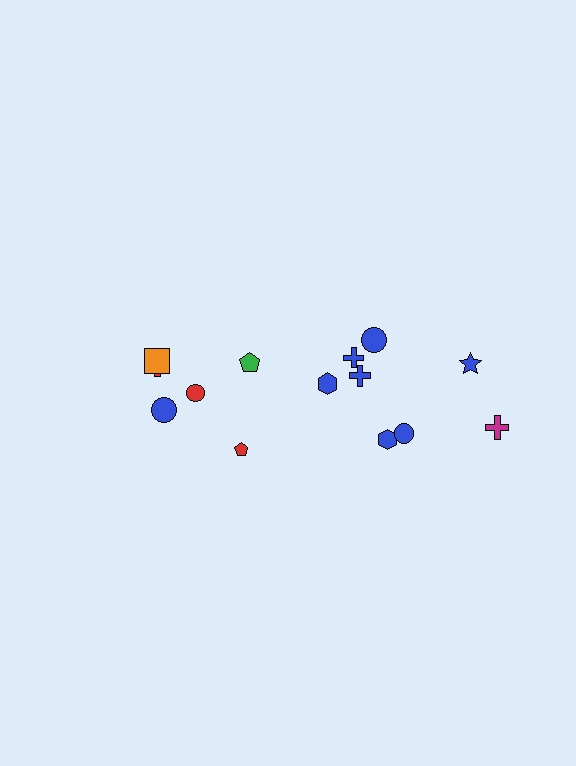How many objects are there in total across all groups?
There are 14 objects.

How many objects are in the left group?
There are 6 objects.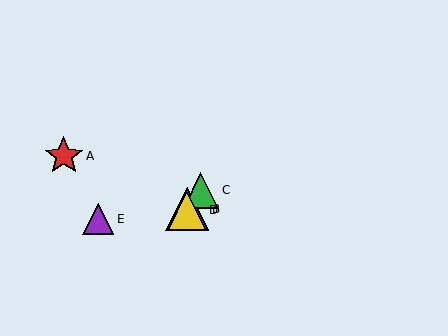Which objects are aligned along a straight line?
Objects B, C, D are aligned along a straight line.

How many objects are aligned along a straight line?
3 objects (B, C, D) are aligned along a straight line.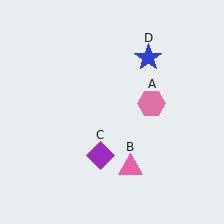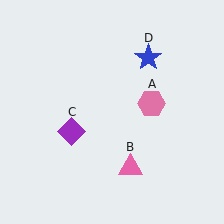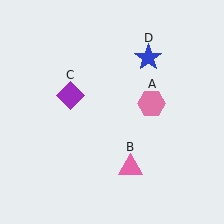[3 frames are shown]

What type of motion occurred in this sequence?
The purple diamond (object C) rotated clockwise around the center of the scene.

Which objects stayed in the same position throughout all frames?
Pink hexagon (object A) and pink triangle (object B) and blue star (object D) remained stationary.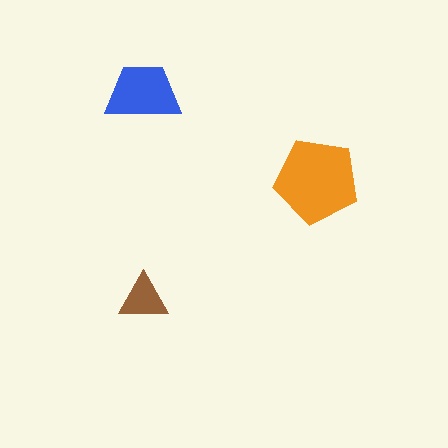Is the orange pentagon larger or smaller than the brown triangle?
Larger.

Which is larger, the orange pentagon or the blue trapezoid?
The orange pentagon.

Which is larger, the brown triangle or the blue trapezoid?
The blue trapezoid.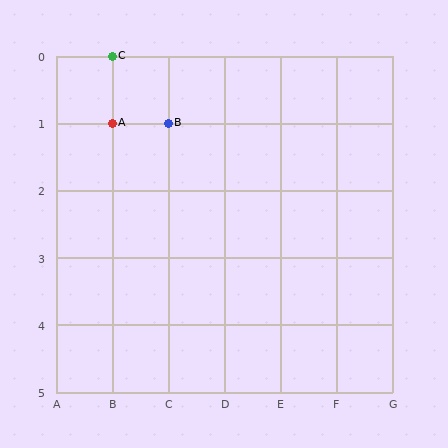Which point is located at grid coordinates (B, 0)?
Point C is at (B, 0).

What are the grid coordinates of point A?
Point A is at grid coordinates (B, 1).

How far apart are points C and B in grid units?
Points C and B are 1 column and 1 row apart (about 1.4 grid units diagonally).